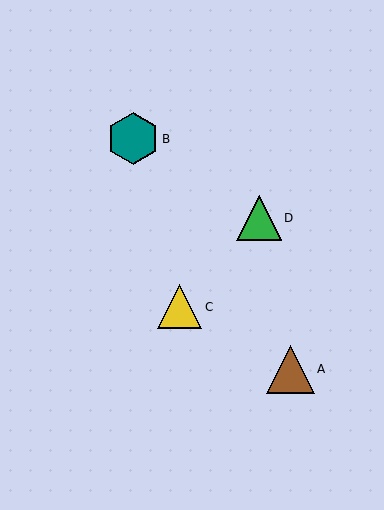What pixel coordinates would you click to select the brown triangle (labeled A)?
Click at (290, 369) to select the brown triangle A.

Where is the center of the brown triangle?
The center of the brown triangle is at (290, 369).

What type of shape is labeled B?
Shape B is a teal hexagon.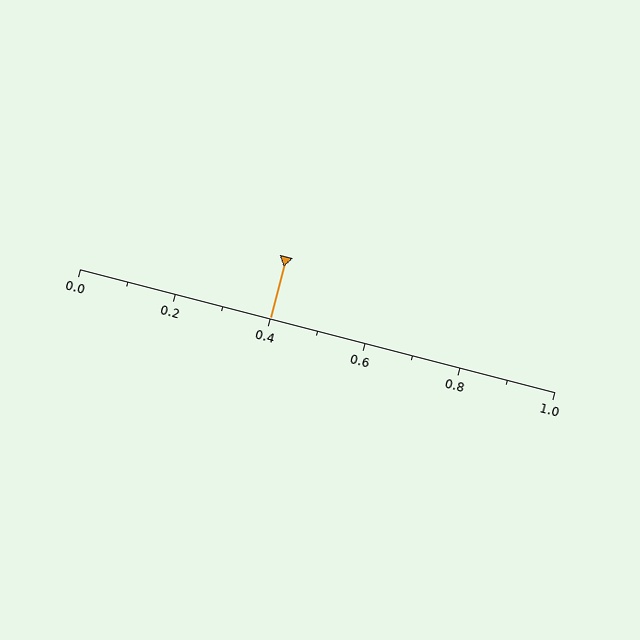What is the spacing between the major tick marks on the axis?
The major ticks are spaced 0.2 apart.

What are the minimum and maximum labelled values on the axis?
The axis runs from 0.0 to 1.0.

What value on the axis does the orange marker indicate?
The marker indicates approximately 0.4.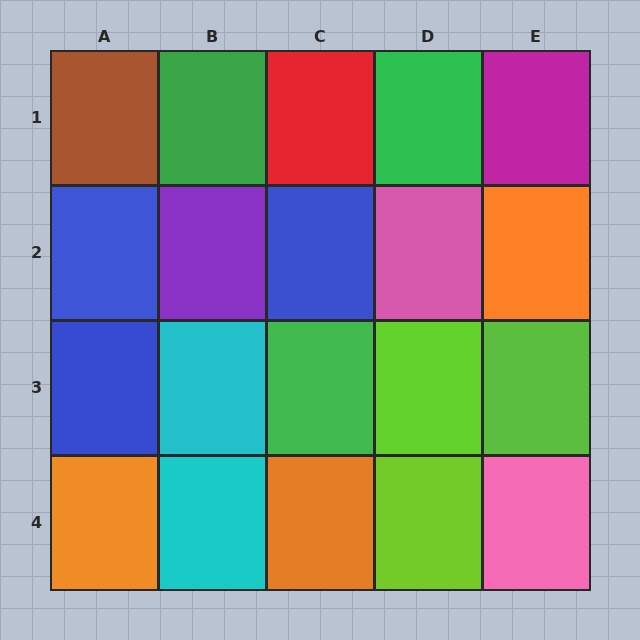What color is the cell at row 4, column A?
Orange.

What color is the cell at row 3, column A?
Blue.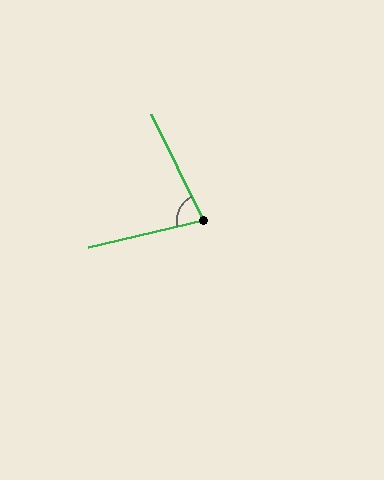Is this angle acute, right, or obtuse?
It is acute.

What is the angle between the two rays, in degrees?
Approximately 77 degrees.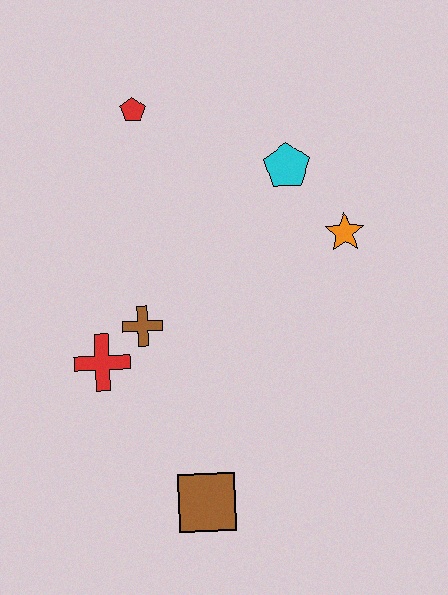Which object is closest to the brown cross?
The red cross is closest to the brown cross.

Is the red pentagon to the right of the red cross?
Yes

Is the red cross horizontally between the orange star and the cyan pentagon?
No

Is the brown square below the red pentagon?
Yes